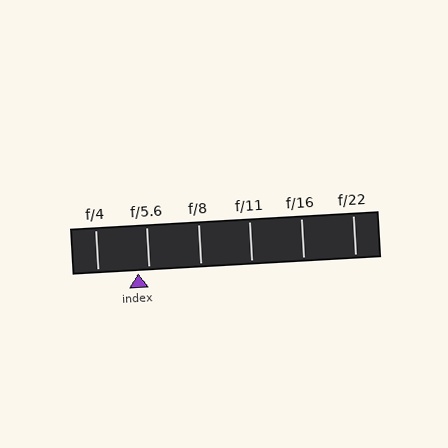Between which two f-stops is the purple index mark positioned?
The index mark is between f/4 and f/5.6.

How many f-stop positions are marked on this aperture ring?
There are 6 f-stop positions marked.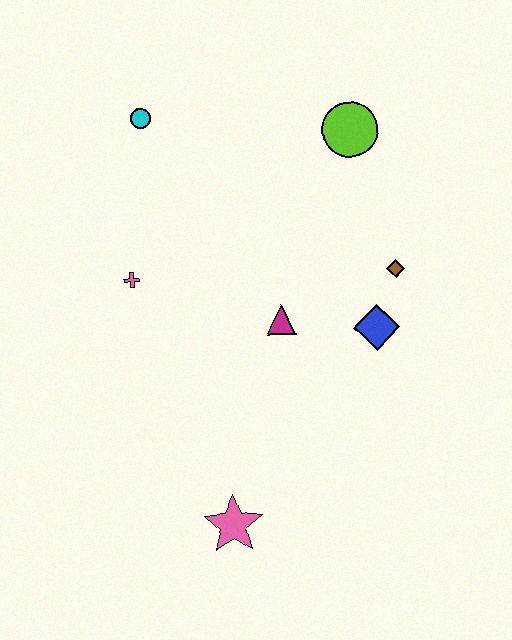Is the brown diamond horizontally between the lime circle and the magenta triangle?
No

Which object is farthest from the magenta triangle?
The cyan circle is farthest from the magenta triangle.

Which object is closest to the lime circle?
The brown diamond is closest to the lime circle.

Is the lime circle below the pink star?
No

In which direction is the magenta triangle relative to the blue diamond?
The magenta triangle is to the left of the blue diamond.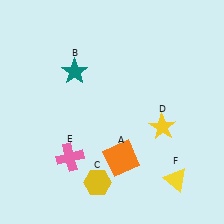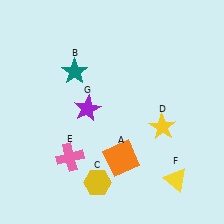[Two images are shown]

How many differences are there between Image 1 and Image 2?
There is 1 difference between the two images.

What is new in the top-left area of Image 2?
A purple star (G) was added in the top-left area of Image 2.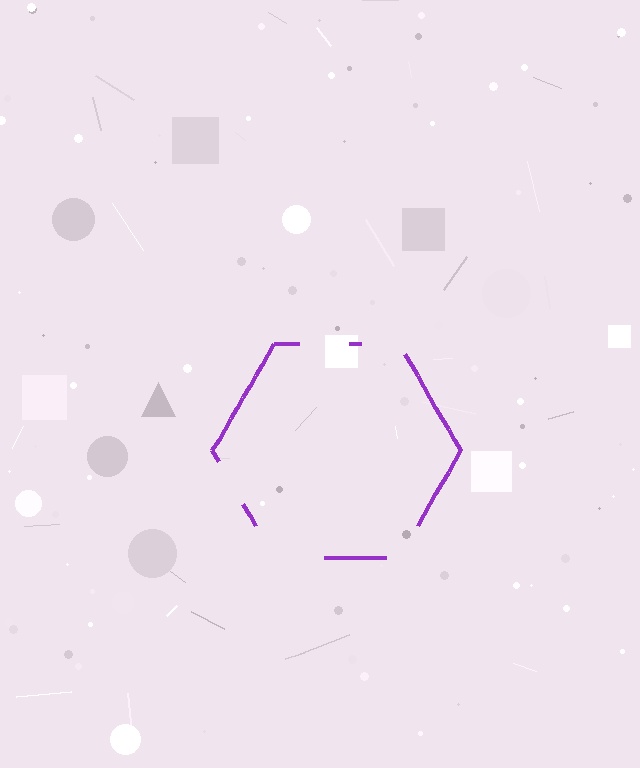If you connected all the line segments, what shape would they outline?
They would outline a hexagon.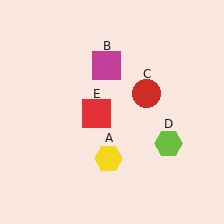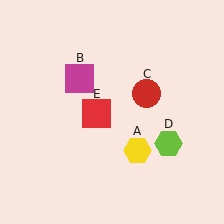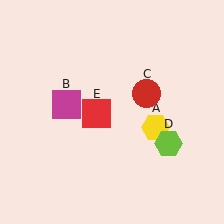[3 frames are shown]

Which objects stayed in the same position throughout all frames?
Red circle (object C) and lime hexagon (object D) and red square (object E) remained stationary.